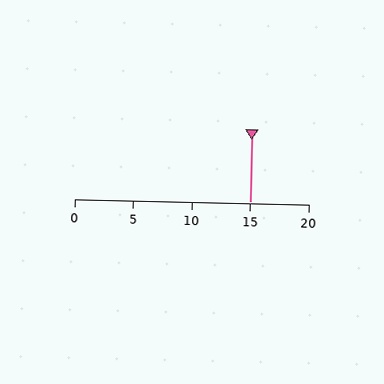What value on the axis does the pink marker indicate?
The marker indicates approximately 15.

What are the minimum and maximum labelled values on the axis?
The axis runs from 0 to 20.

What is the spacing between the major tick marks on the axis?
The major ticks are spaced 5 apart.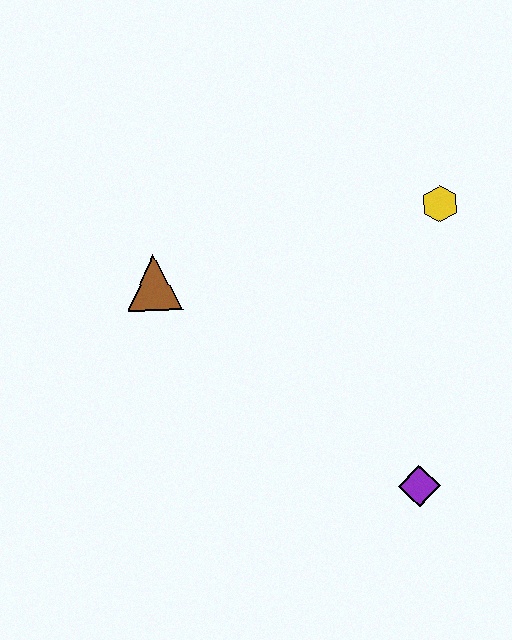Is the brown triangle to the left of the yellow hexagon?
Yes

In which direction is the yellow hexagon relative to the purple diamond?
The yellow hexagon is above the purple diamond.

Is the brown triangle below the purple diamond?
No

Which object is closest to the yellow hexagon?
The purple diamond is closest to the yellow hexagon.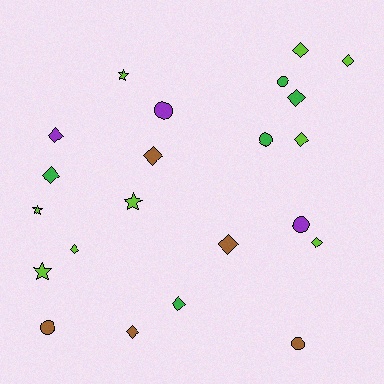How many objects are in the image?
There are 22 objects.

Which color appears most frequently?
Lime, with 9 objects.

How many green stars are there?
There are no green stars.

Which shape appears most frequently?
Diamond, with 12 objects.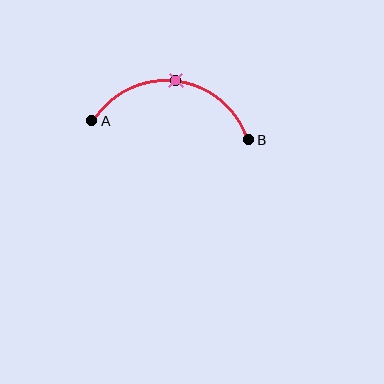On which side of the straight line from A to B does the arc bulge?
The arc bulges above the straight line connecting A and B.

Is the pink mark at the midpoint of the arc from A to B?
Yes. The pink mark lies on the arc at equal arc-length from both A and B — it is the arc midpoint.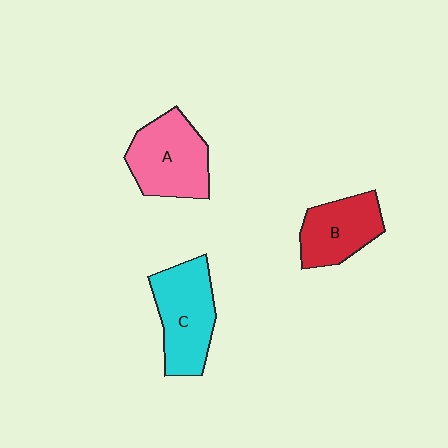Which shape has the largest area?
Shape C (cyan).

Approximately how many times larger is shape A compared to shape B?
Approximately 1.2 times.